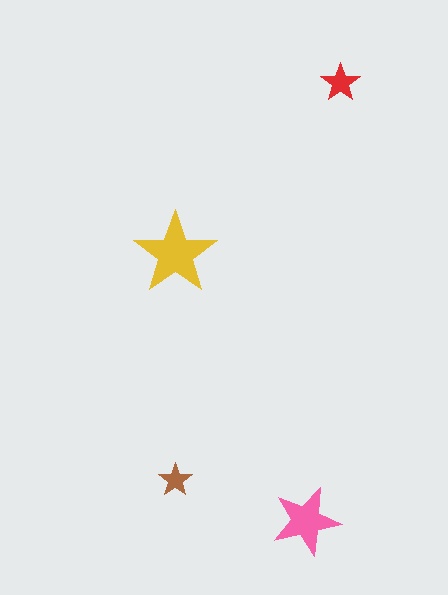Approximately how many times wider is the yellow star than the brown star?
About 2.5 times wider.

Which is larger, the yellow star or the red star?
The yellow one.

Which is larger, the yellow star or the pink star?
The yellow one.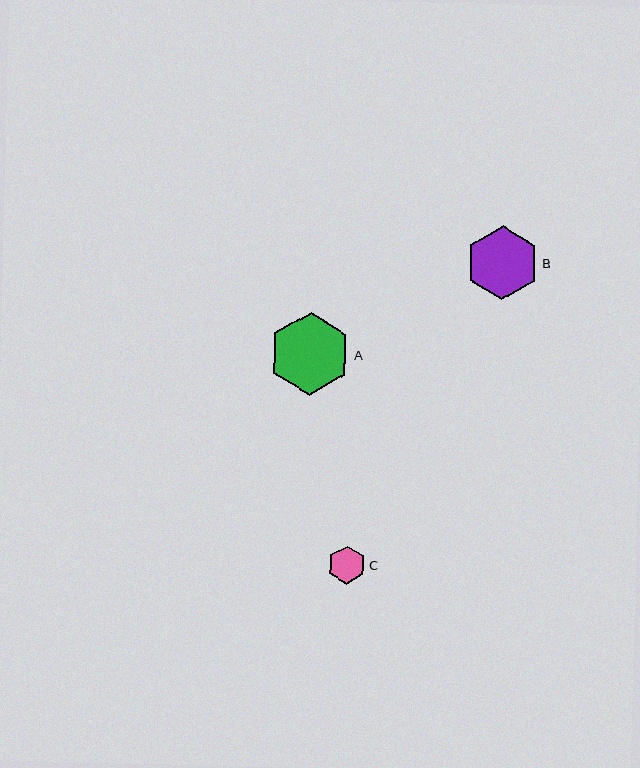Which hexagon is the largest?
Hexagon A is the largest with a size of approximately 83 pixels.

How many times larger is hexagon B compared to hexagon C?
Hexagon B is approximately 2.0 times the size of hexagon C.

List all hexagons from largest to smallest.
From largest to smallest: A, B, C.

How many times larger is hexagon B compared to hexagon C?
Hexagon B is approximately 2.0 times the size of hexagon C.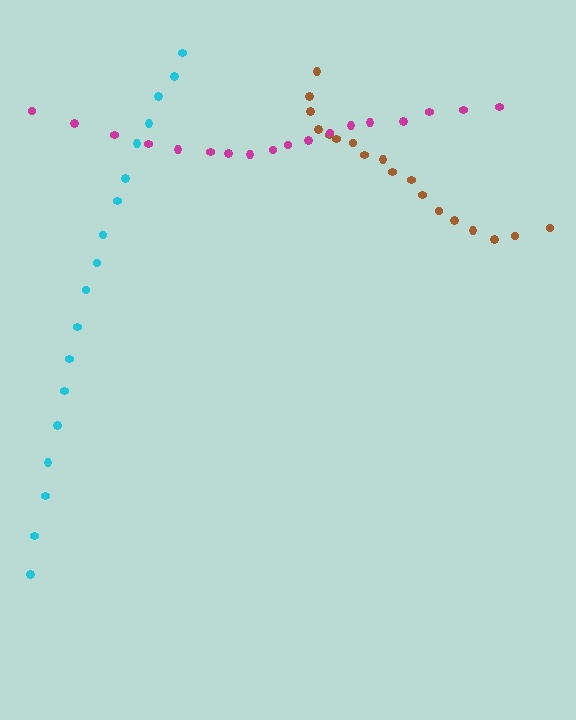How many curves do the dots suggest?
There are 3 distinct paths.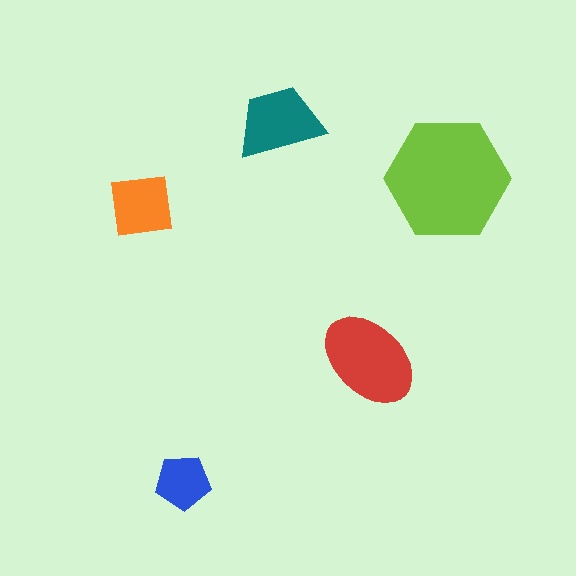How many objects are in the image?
There are 5 objects in the image.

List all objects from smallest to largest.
The blue pentagon, the orange square, the teal trapezoid, the red ellipse, the lime hexagon.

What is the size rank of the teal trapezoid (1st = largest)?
3rd.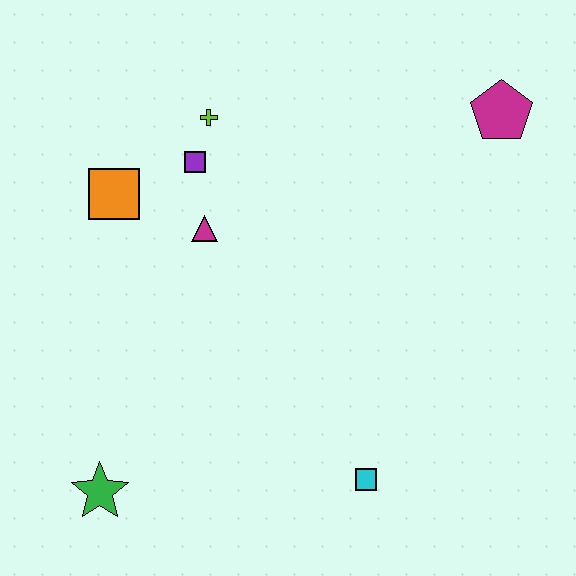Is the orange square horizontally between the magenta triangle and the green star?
Yes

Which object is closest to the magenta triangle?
The purple square is closest to the magenta triangle.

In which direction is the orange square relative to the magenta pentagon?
The orange square is to the left of the magenta pentagon.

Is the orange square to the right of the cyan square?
No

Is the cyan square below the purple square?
Yes